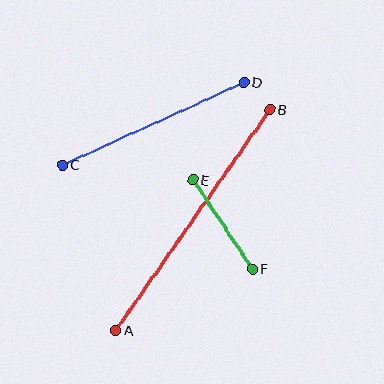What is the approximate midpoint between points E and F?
The midpoint is at approximately (222, 224) pixels.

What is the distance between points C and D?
The distance is approximately 199 pixels.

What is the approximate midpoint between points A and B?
The midpoint is at approximately (193, 220) pixels.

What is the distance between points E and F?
The distance is approximately 107 pixels.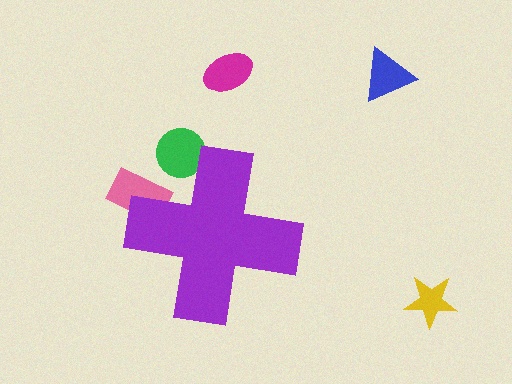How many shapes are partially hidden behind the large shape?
2 shapes are partially hidden.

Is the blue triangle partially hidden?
No, the blue triangle is fully visible.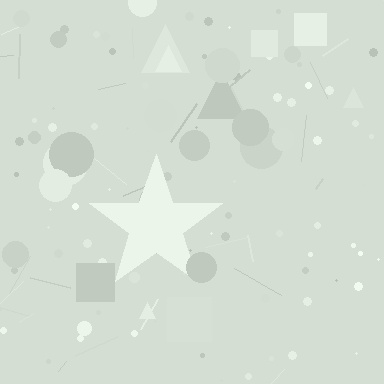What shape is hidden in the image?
A star is hidden in the image.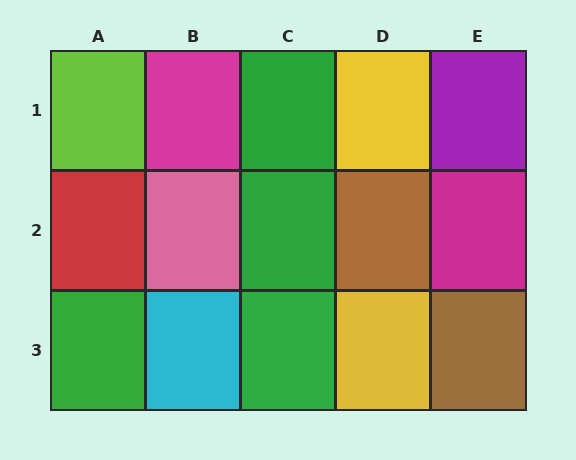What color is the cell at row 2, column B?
Pink.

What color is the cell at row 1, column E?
Purple.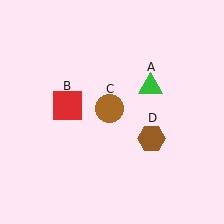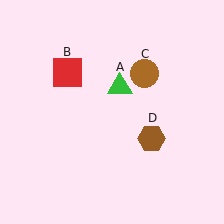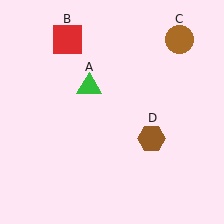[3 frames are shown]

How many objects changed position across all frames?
3 objects changed position: green triangle (object A), red square (object B), brown circle (object C).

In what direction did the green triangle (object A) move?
The green triangle (object A) moved left.